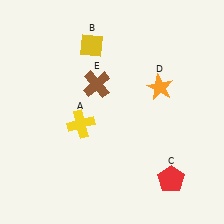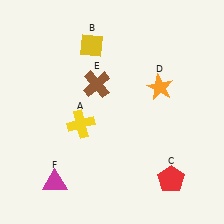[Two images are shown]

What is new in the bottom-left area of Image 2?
A magenta triangle (F) was added in the bottom-left area of Image 2.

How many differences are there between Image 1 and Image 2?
There is 1 difference between the two images.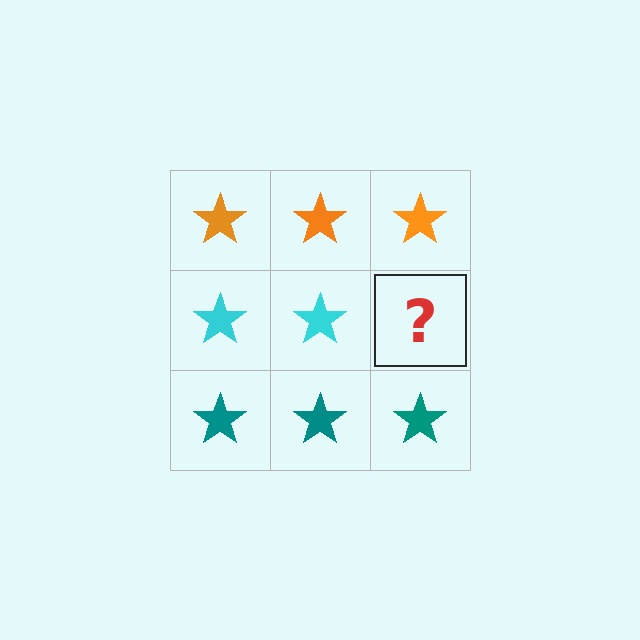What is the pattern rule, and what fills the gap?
The rule is that each row has a consistent color. The gap should be filled with a cyan star.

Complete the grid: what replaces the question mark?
The question mark should be replaced with a cyan star.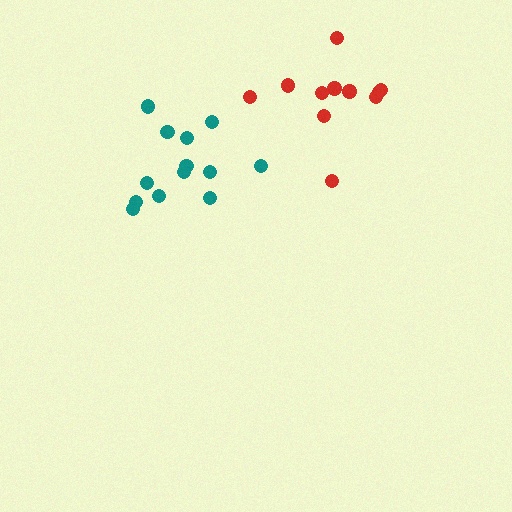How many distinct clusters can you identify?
There are 2 distinct clusters.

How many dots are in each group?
Group 1: 13 dots, Group 2: 11 dots (24 total).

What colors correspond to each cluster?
The clusters are colored: teal, red.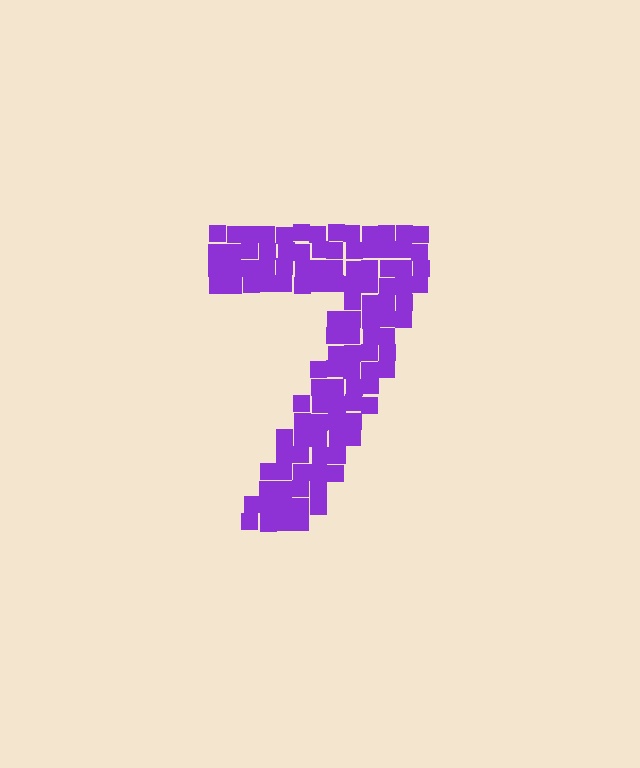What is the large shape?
The large shape is the digit 7.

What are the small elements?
The small elements are squares.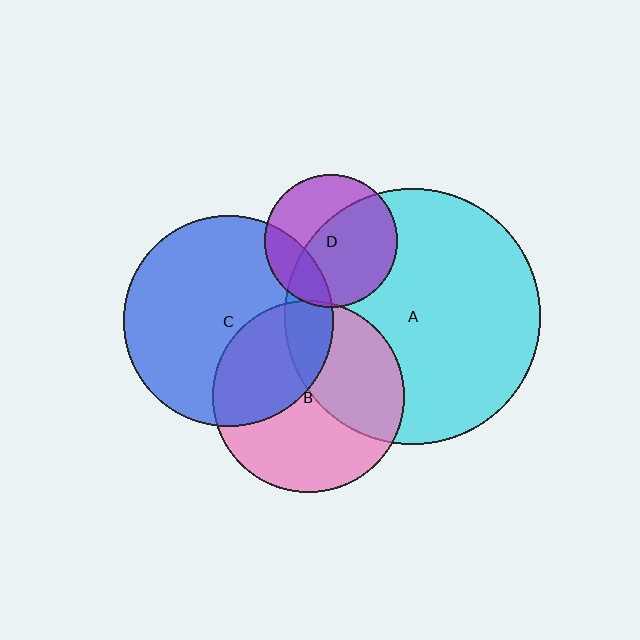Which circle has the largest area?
Circle A (cyan).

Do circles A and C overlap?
Yes.